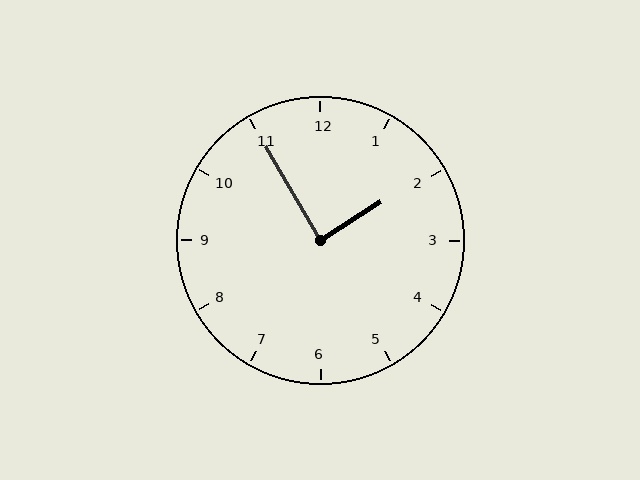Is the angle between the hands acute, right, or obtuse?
It is right.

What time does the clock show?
1:55.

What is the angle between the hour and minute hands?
Approximately 88 degrees.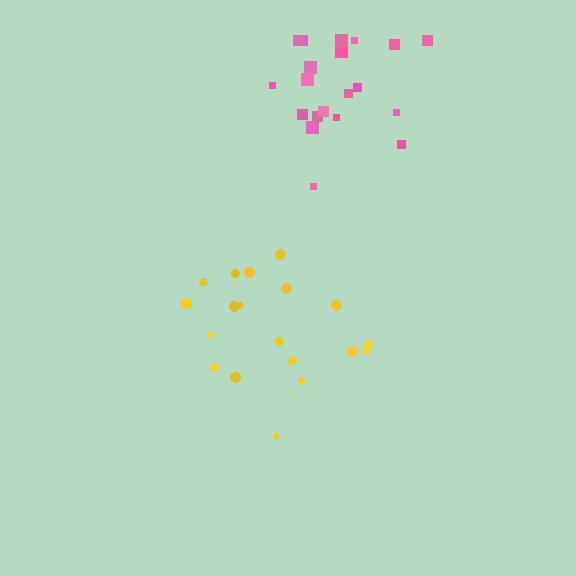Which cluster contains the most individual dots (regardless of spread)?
Pink (20).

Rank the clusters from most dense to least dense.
pink, yellow.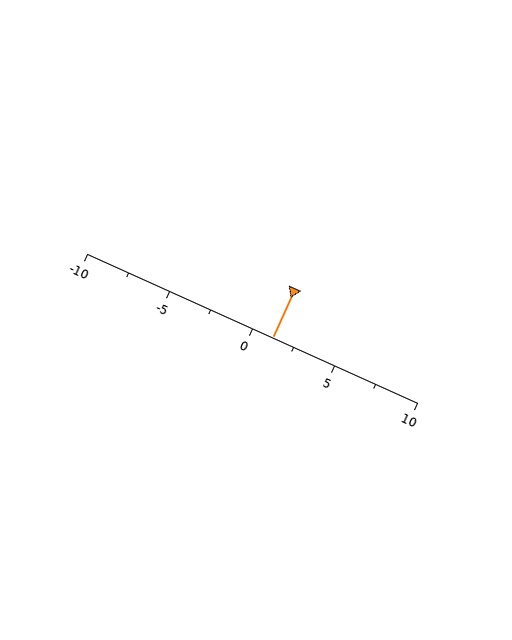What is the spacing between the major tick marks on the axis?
The major ticks are spaced 5 apart.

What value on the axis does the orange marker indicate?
The marker indicates approximately 1.2.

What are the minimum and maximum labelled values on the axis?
The axis runs from -10 to 10.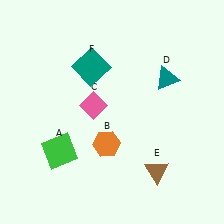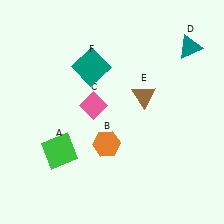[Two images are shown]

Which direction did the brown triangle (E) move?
The brown triangle (E) moved up.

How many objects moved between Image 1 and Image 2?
2 objects moved between the two images.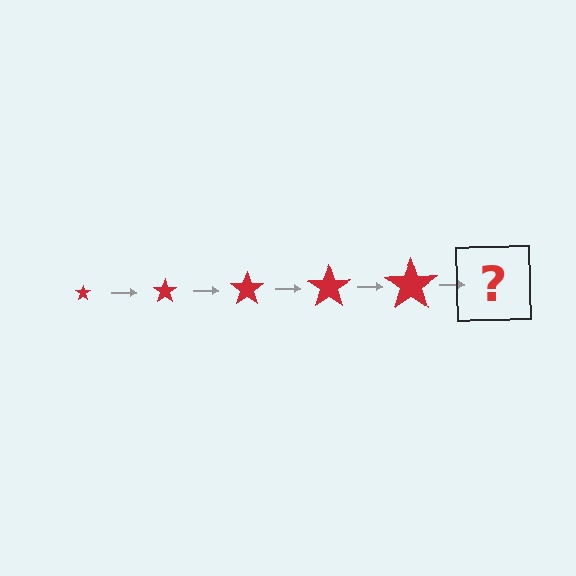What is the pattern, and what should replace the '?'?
The pattern is that the star gets progressively larger each step. The '?' should be a red star, larger than the previous one.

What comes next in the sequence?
The next element should be a red star, larger than the previous one.